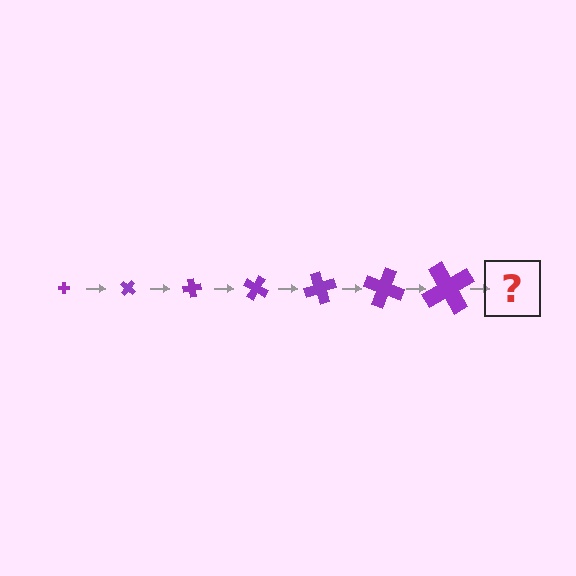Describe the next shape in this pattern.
It should be a cross, larger than the previous one and rotated 280 degrees from the start.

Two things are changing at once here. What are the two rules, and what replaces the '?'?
The two rules are that the cross grows larger each step and it rotates 40 degrees each step. The '?' should be a cross, larger than the previous one and rotated 280 degrees from the start.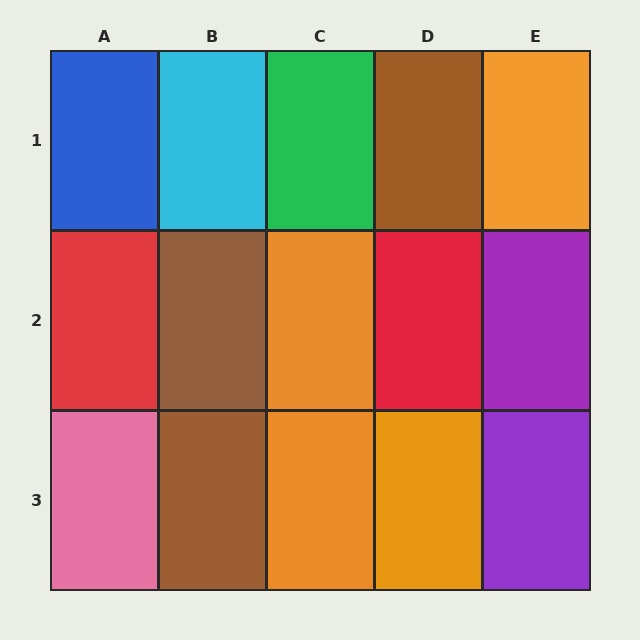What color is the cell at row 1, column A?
Blue.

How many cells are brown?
3 cells are brown.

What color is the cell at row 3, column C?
Orange.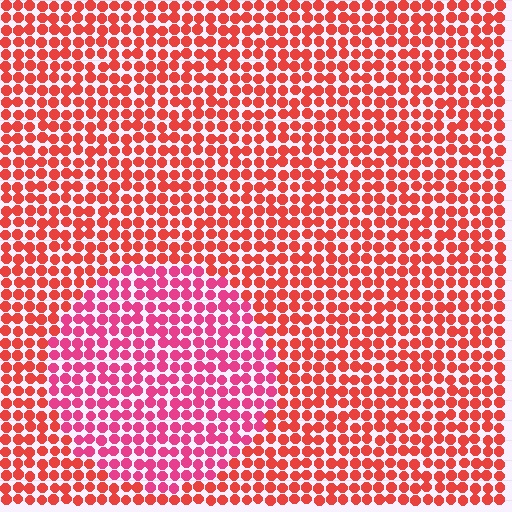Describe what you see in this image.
The image is filled with small red elements in a uniform arrangement. A circle-shaped region is visible where the elements are tinted to a slightly different hue, forming a subtle color boundary.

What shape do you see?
I see a circle.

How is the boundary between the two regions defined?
The boundary is defined purely by a slight shift in hue (about 29 degrees). Spacing, size, and orientation are identical on both sides.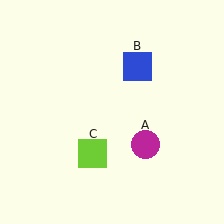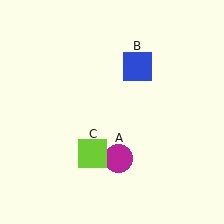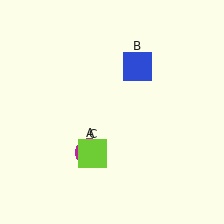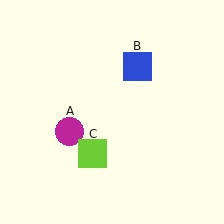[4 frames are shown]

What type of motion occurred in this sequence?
The magenta circle (object A) rotated clockwise around the center of the scene.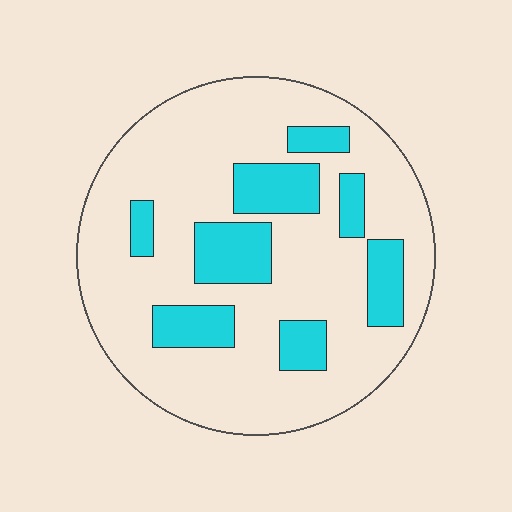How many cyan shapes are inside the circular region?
8.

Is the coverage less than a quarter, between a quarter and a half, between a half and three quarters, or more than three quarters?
Less than a quarter.